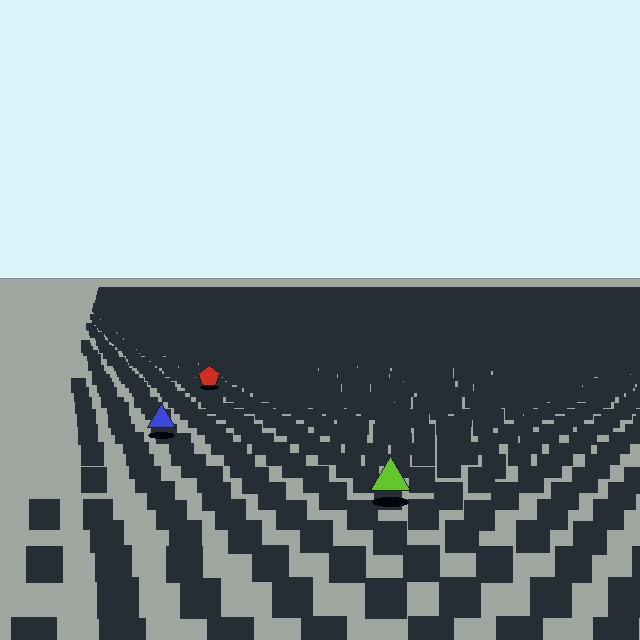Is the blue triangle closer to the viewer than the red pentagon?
Yes. The blue triangle is closer — you can tell from the texture gradient: the ground texture is coarser near it.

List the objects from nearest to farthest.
From nearest to farthest: the lime triangle, the blue triangle, the red pentagon.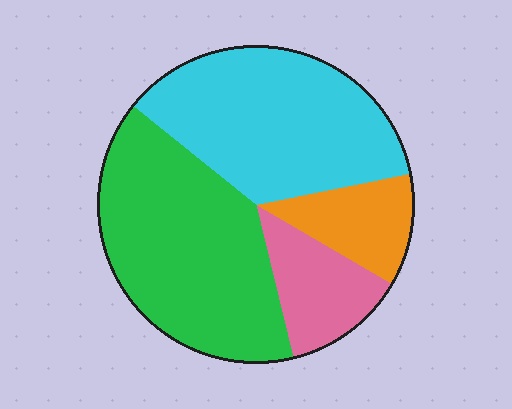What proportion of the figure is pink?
Pink covers 13% of the figure.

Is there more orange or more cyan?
Cyan.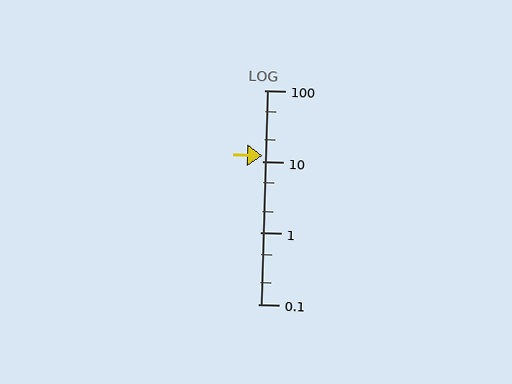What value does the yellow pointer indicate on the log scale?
The pointer indicates approximately 12.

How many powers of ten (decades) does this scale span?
The scale spans 3 decades, from 0.1 to 100.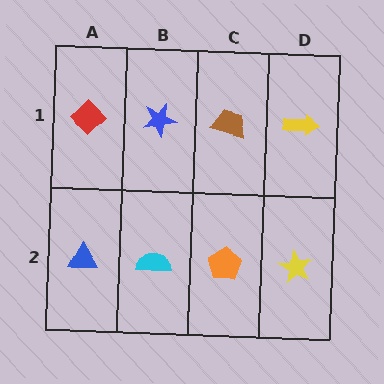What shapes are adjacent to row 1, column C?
An orange pentagon (row 2, column C), a blue star (row 1, column B), a yellow arrow (row 1, column D).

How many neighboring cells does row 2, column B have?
3.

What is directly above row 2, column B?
A blue star.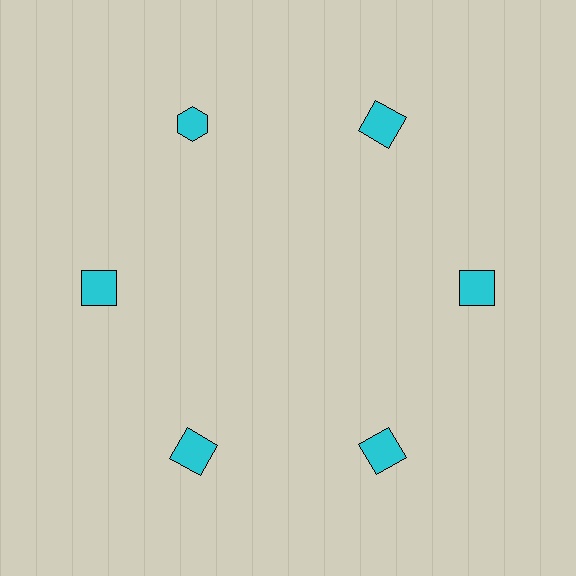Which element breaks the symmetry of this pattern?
The cyan hexagon at roughly the 11 o'clock position breaks the symmetry. All other shapes are cyan squares.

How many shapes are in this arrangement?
There are 6 shapes arranged in a ring pattern.